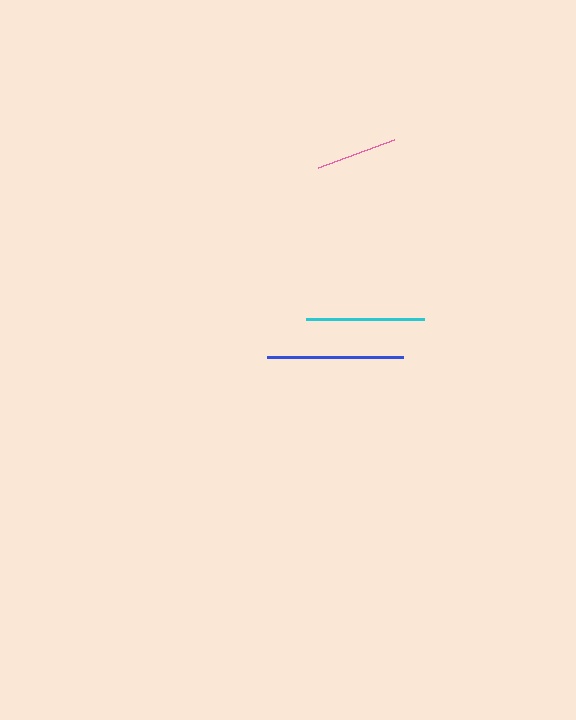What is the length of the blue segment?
The blue segment is approximately 136 pixels long.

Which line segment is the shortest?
The pink line is the shortest at approximately 80 pixels.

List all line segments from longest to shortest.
From longest to shortest: blue, cyan, pink.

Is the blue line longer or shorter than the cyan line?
The blue line is longer than the cyan line.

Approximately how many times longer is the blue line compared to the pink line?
The blue line is approximately 1.7 times the length of the pink line.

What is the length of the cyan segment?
The cyan segment is approximately 118 pixels long.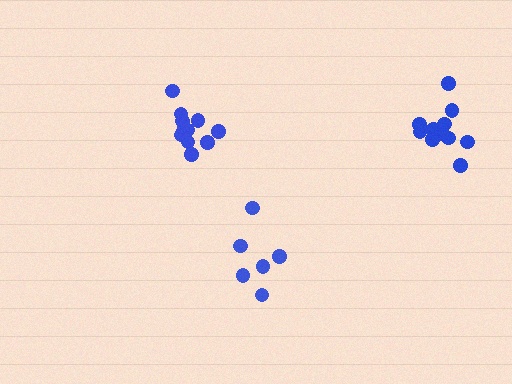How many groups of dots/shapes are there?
There are 3 groups.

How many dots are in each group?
Group 1: 6 dots, Group 2: 12 dots, Group 3: 12 dots (30 total).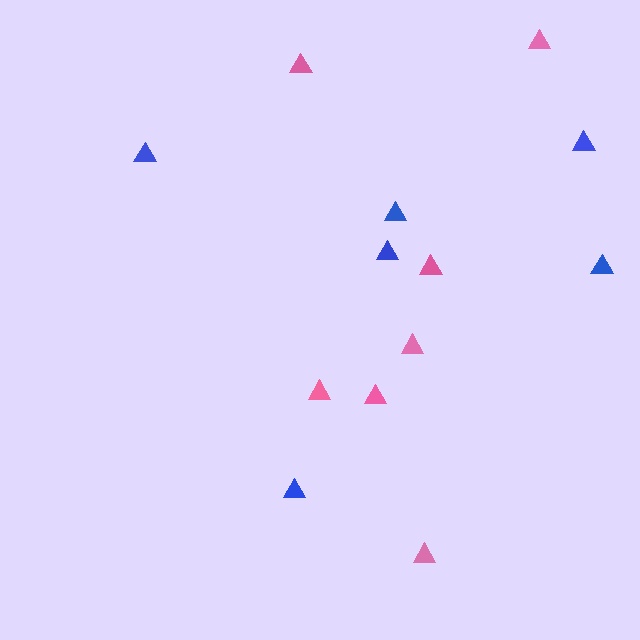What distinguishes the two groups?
There are 2 groups: one group of blue triangles (6) and one group of pink triangles (7).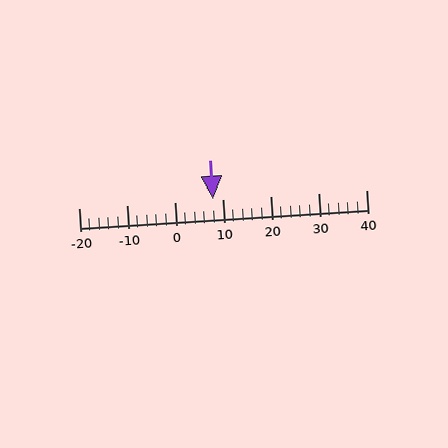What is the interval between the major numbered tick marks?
The major tick marks are spaced 10 units apart.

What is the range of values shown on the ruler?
The ruler shows values from -20 to 40.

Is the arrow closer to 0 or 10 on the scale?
The arrow is closer to 10.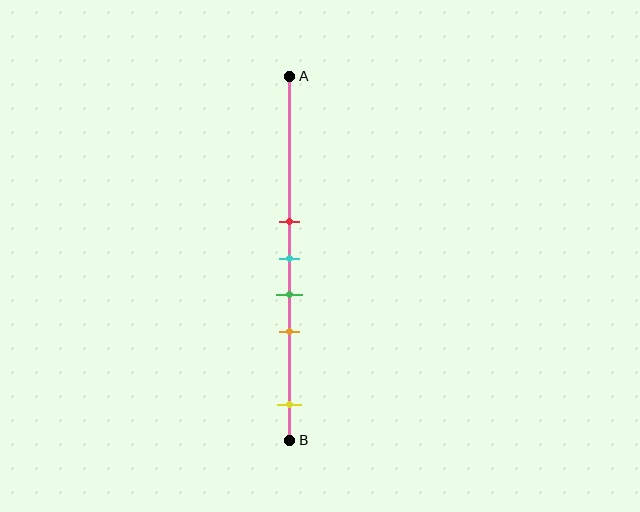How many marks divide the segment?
There are 5 marks dividing the segment.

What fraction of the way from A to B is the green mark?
The green mark is approximately 60% (0.6) of the way from A to B.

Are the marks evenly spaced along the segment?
No, the marks are not evenly spaced.